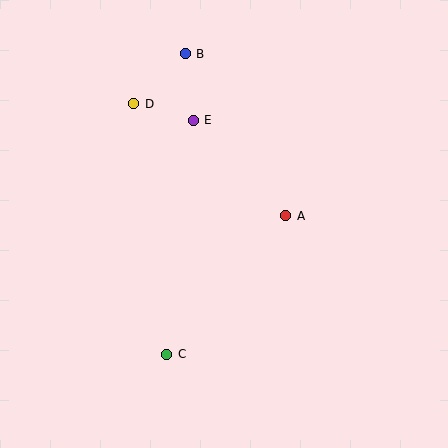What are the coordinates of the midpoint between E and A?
The midpoint between E and A is at (240, 168).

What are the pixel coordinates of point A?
Point A is at (286, 216).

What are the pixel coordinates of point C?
Point C is at (167, 354).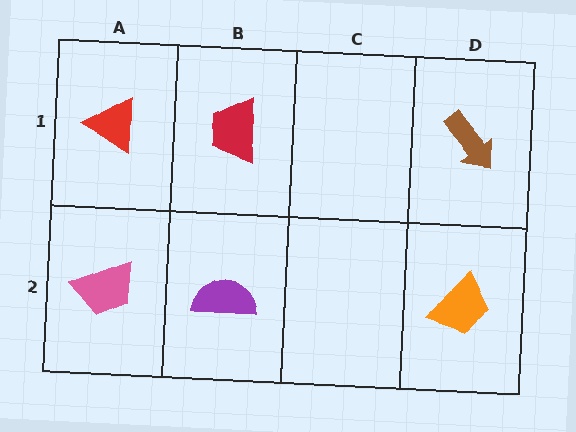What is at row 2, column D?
An orange trapezoid.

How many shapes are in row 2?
3 shapes.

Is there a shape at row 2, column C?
No, that cell is empty.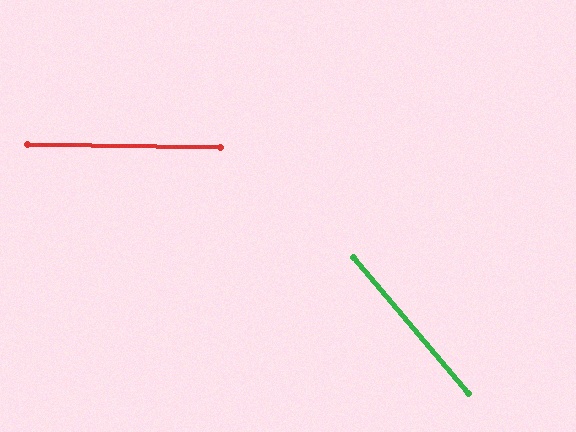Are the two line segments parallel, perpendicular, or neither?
Neither parallel nor perpendicular — they differ by about 49°.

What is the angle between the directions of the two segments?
Approximately 49 degrees.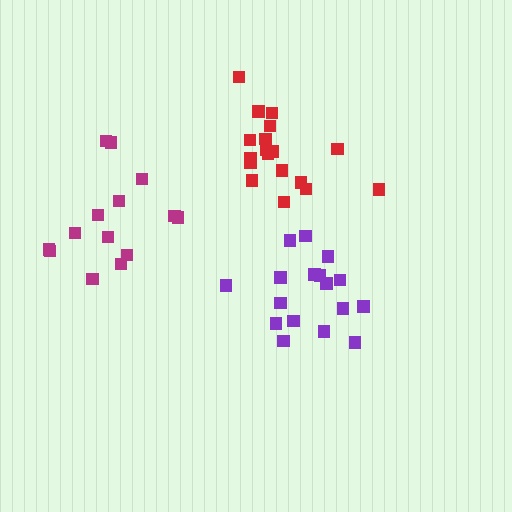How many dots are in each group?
Group 1: 18 dots, Group 2: 17 dots, Group 3: 14 dots (49 total).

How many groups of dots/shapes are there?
There are 3 groups.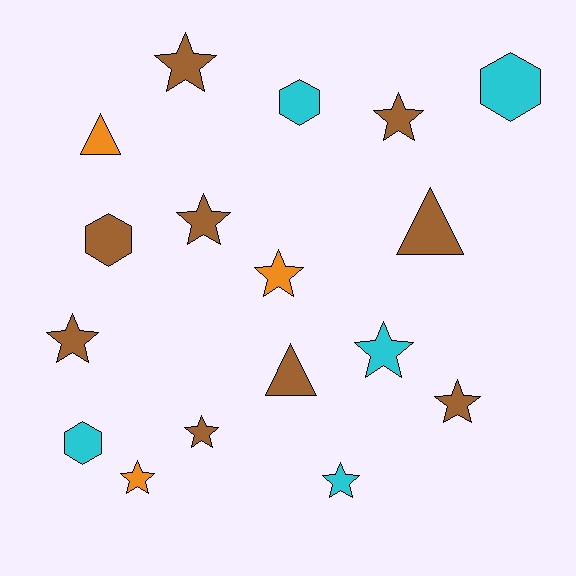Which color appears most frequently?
Brown, with 9 objects.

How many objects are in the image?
There are 17 objects.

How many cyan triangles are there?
There are no cyan triangles.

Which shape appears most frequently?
Star, with 10 objects.